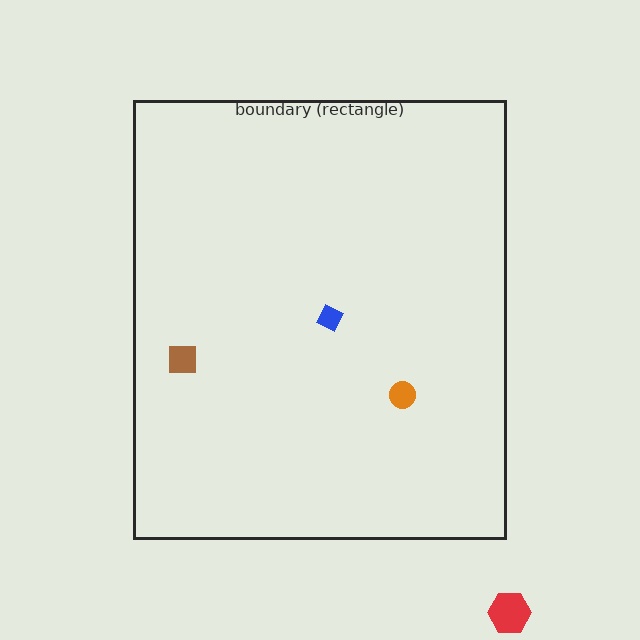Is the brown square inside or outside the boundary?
Inside.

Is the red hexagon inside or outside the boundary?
Outside.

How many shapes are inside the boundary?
3 inside, 1 outside.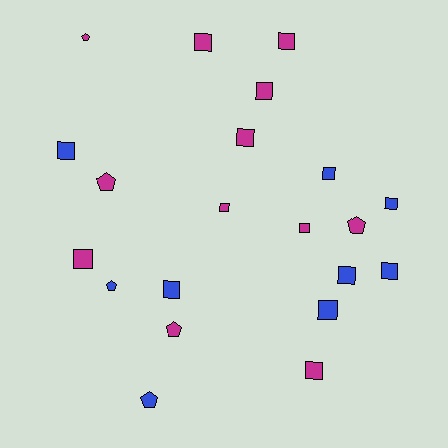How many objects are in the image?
There are 21 objects.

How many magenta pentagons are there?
There are 4 magenta pentagons.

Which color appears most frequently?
Magenta, with 12 objects.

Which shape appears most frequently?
Square, with 15 objects.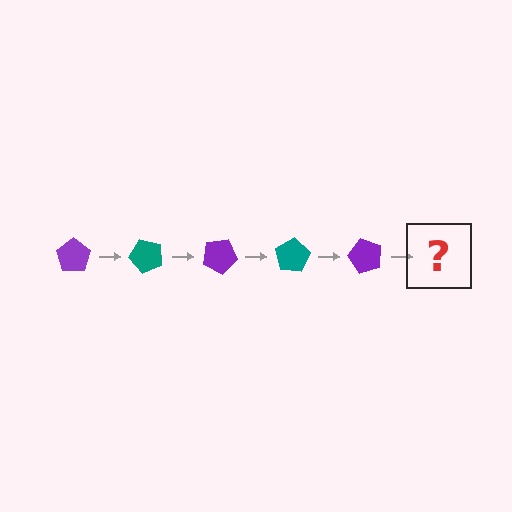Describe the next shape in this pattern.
It should be a teal pentagon, rotated 250 degrees from the start.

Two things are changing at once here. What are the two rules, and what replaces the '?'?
The two rules are that it rotates 50 degrees each step and the color cycles through purple and teal. The '?' should be a teal pentagon, rotated 250 degrees from the start.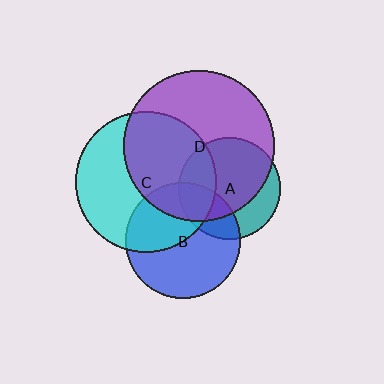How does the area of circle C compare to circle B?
Approximately 1.5 times.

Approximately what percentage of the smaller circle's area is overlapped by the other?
Approximately 50%.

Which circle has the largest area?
Circle D (purple).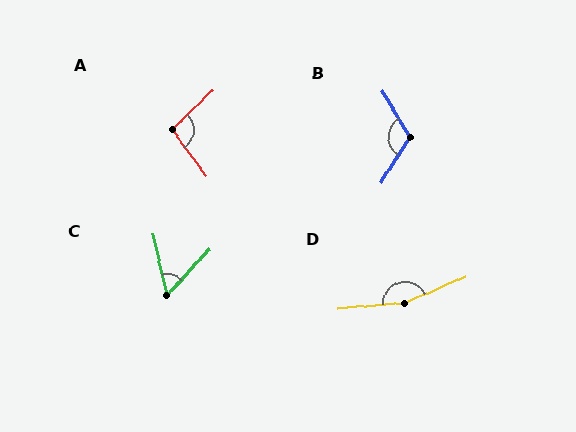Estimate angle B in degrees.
Approximately 116 degrees.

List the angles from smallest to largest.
C (56°), A (97°), B (116°), D (162°).